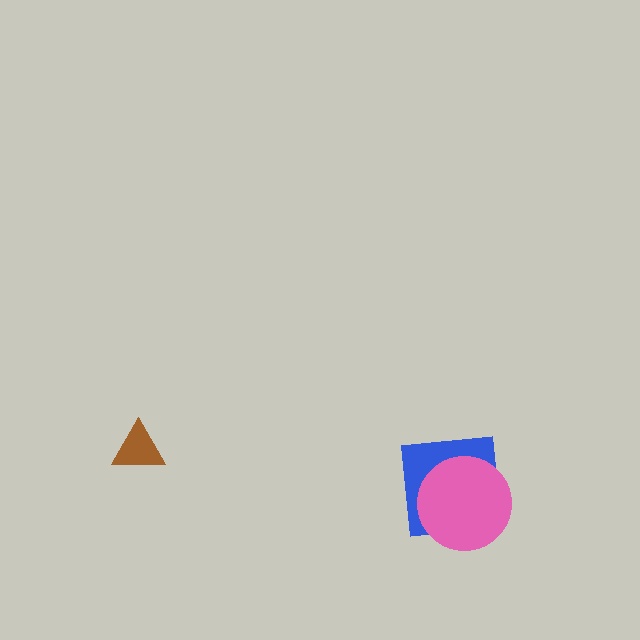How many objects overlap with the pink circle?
1 object overlaps with the pink circle.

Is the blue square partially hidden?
Yes, it is partially covered by another shape.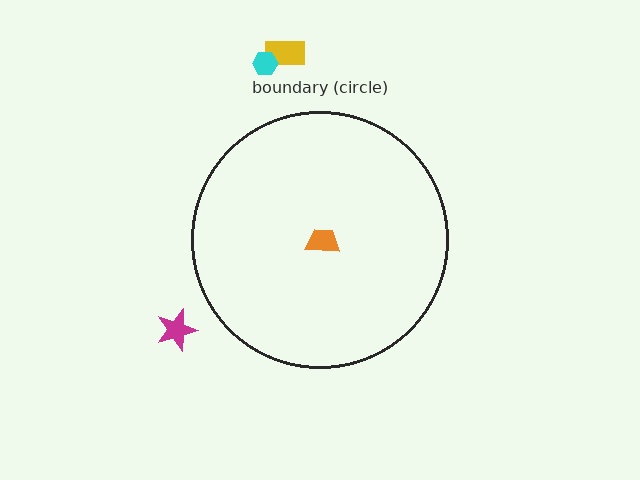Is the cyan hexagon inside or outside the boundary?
Outside.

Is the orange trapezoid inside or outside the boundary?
Inside.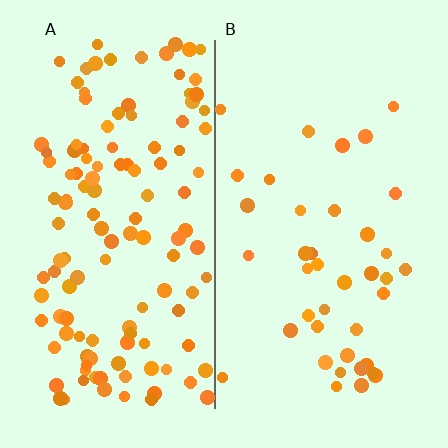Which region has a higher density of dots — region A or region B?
A (the left).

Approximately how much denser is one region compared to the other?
Approximately 3.2× — region A over region B.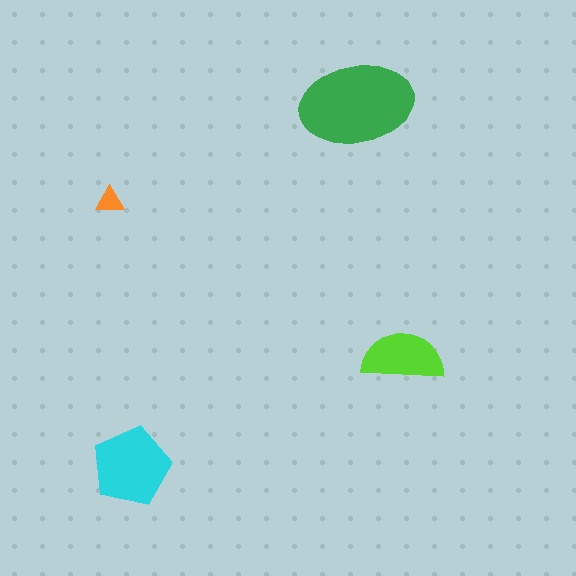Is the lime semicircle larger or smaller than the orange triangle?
Larger.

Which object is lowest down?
The cyan pentagon is bottommost.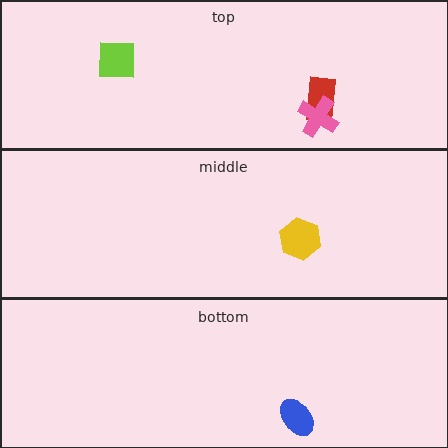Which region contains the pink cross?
The top region.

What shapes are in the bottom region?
The blue ellipse.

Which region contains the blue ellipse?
The bottom region.